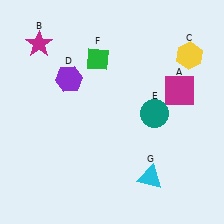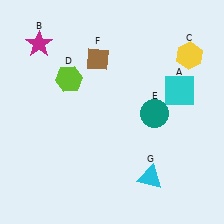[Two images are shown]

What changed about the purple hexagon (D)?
In Image 1, D is purple. In Image 2, it changed to lime.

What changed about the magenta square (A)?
In Image 1, A is magenta. In Image 2, it changed to cyan.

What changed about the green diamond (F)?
In Image 1, F is green. In Image 2, it changed to brown.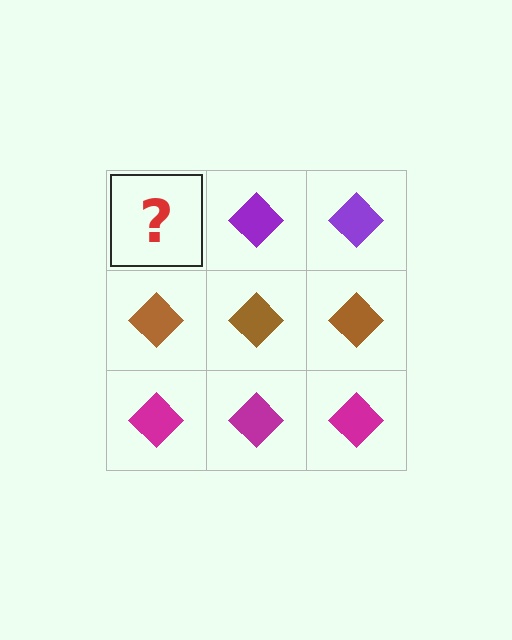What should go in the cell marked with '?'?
The missing cell should contain a purple diamond.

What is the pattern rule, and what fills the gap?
The rule is that each row has a consistent color. The gap should be filled with a purple diamond.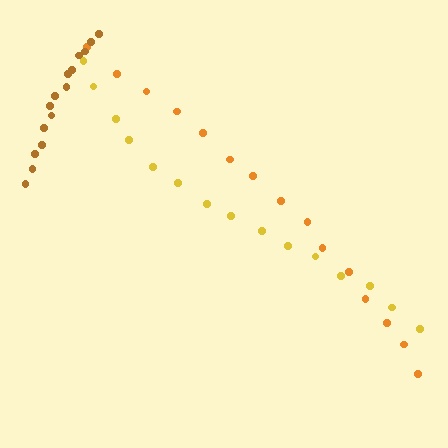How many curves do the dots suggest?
There are 3 distinct paths.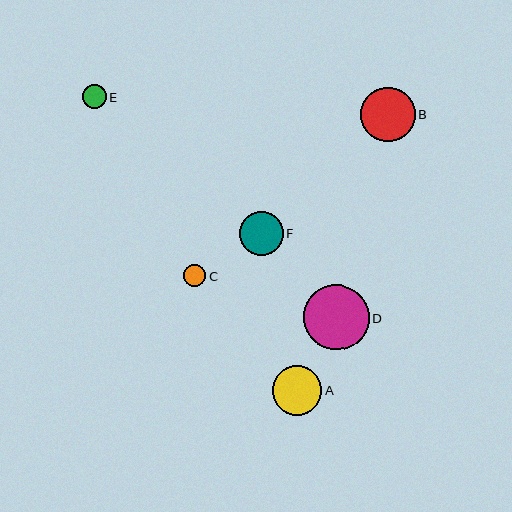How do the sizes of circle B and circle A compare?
Circle B and circle A are approximately the same size.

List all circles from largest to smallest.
From largest to smallest: D, B, A, F, E, C.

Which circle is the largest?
Circle D is the largest with a size of approximately 66 pixels.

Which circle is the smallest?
Circle C is the smallest with a size of approximately 22 pixels.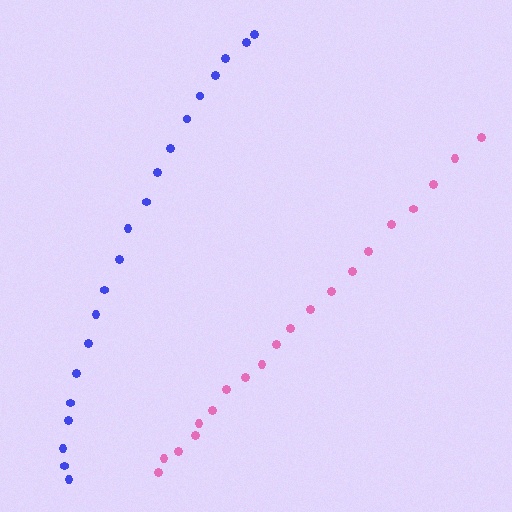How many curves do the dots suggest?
There are 2 distinct paths.